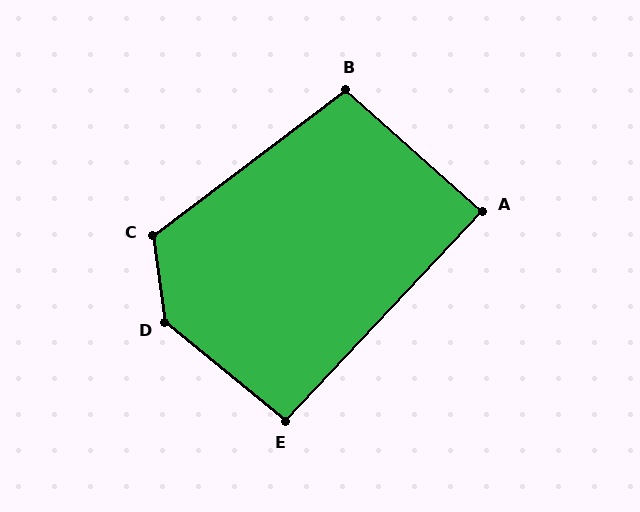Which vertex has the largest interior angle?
D, at approximately 138 degrees.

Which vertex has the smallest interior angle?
A, at approximately 88 degrees.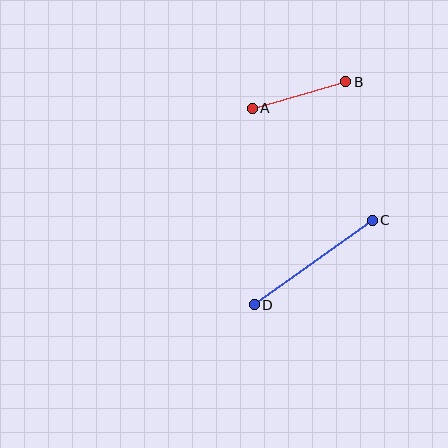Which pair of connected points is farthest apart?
Points C and D are farthest apart.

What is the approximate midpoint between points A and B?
The midpoint is at approximately (299, 95) pixels.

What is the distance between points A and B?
The distance is approximately 97 pixels.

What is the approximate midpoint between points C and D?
The midpoint is at approximately (313, 263) pixels.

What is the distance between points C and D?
The distance is approximately 145 pixels.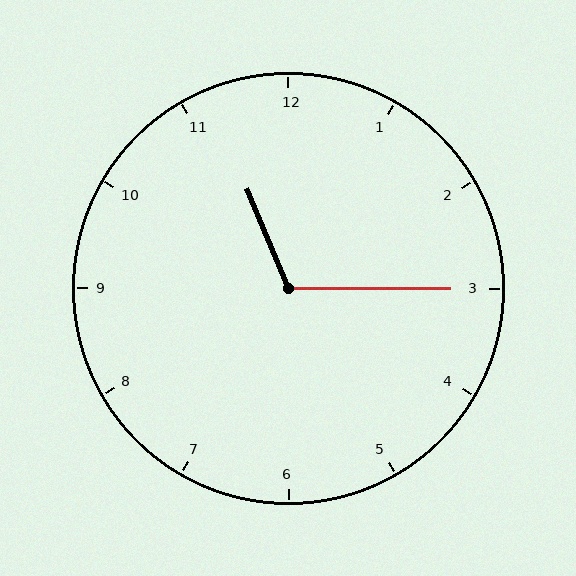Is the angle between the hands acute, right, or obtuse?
It is obtuse.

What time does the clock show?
11:15.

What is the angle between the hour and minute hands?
Approximately 112 degrees.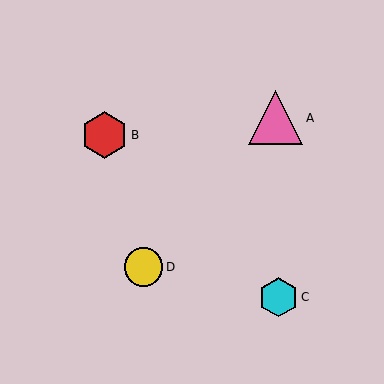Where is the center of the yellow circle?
The center of the yellow circle is at (144, 267).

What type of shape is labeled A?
Shape A is a pink triangle.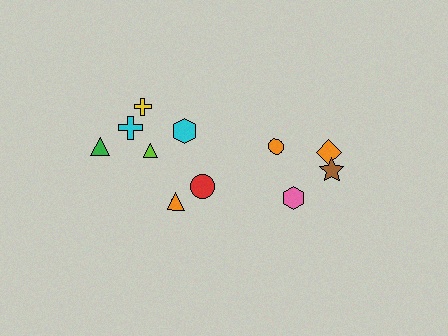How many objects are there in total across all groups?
There are 11 objects.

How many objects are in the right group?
There are 4 objects.